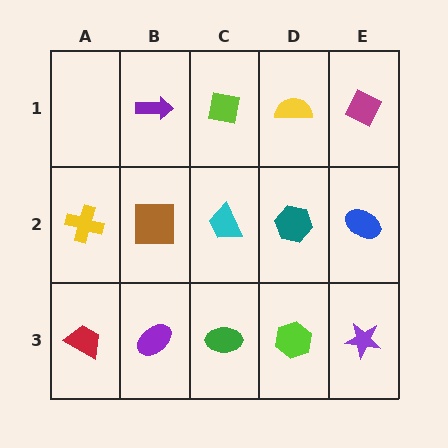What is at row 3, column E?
A purple star.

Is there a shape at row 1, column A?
No, that cell is empty.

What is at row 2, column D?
A teal hexagon.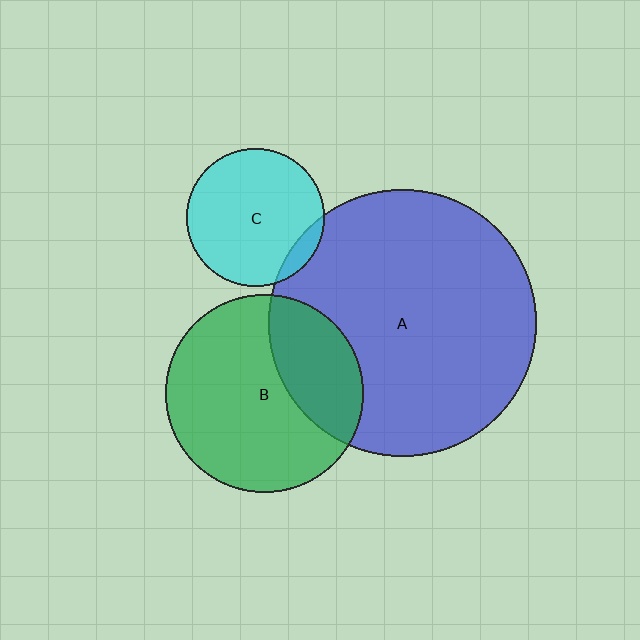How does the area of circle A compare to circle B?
Approximately 1.8 times.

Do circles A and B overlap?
Yes.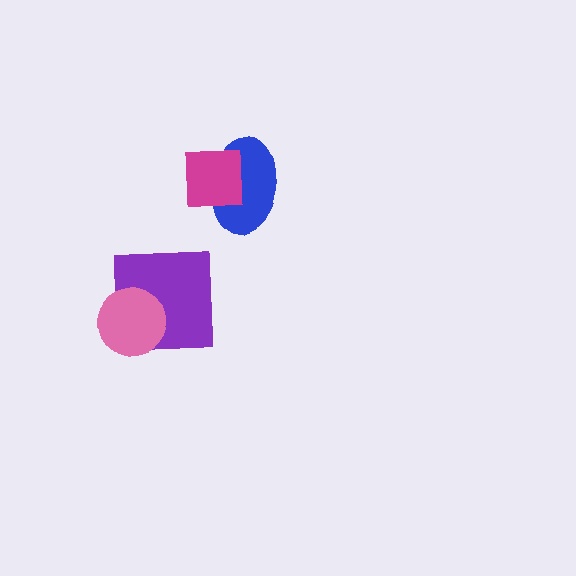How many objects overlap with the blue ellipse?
1 object overlaps with the blue ellipse.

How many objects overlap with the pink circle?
1 object overlaps with the pink circle.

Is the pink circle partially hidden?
No, no other shape covers it.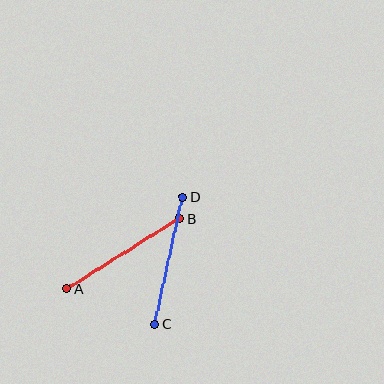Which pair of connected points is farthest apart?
Points A and B are farthest apart.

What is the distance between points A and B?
The distance is approximately 133 pixels.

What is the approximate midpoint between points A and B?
The midpoint is at approximately (123, 254) pixels.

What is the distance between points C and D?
The distance is approximately 130 pixels.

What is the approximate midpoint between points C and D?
The midpoint is at approximately (169, 260) pixels.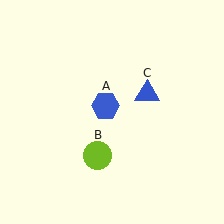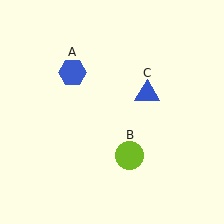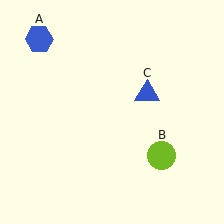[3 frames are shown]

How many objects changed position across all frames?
2 objects changed position: blue hexagon (object A), lime circle (object B).